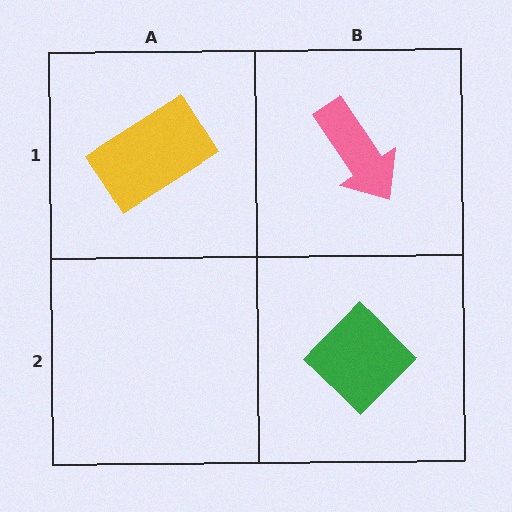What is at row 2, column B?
A green diamond.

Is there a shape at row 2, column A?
No, that cell is empty.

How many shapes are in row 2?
1 shape.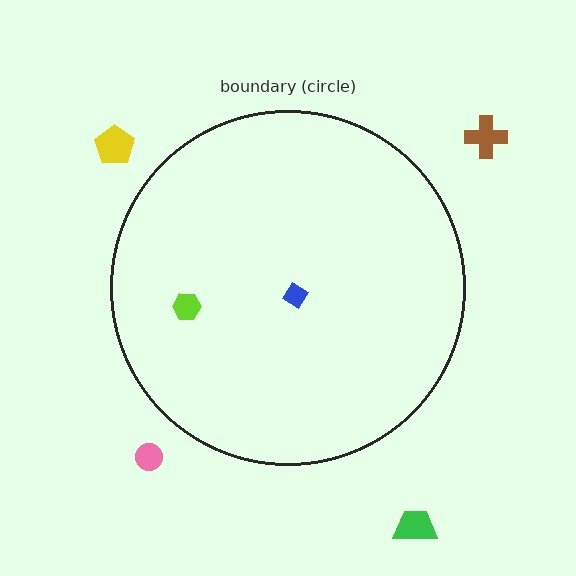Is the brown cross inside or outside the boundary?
Outside.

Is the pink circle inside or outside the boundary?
Outside.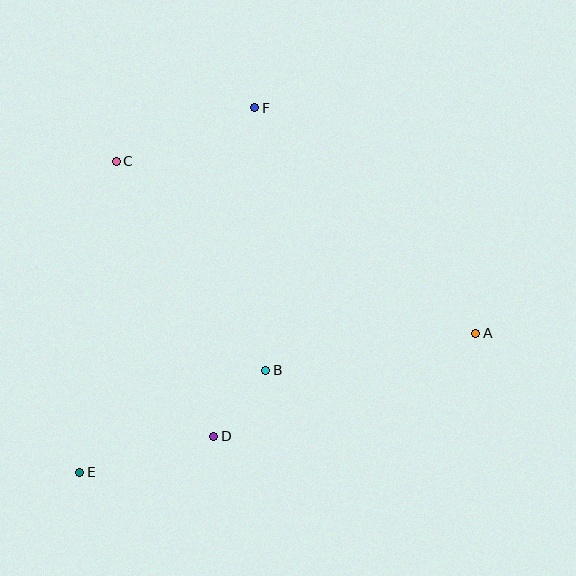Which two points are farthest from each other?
Points A and E are farthest from each other.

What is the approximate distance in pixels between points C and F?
The distance between C and F is approximately 148 pixels.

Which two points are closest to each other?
Points B and D are closest to each other.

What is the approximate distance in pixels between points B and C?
The distance between B and C is approximately 257 pixels.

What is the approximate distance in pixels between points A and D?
The distance between A and D is approximately 281 pixels.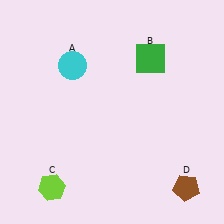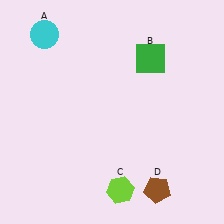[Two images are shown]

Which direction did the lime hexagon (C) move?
The lime hexagon (C) moved right.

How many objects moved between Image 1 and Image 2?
3 objects moved between the two images.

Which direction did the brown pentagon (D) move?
The brown pentagon (D) moved left.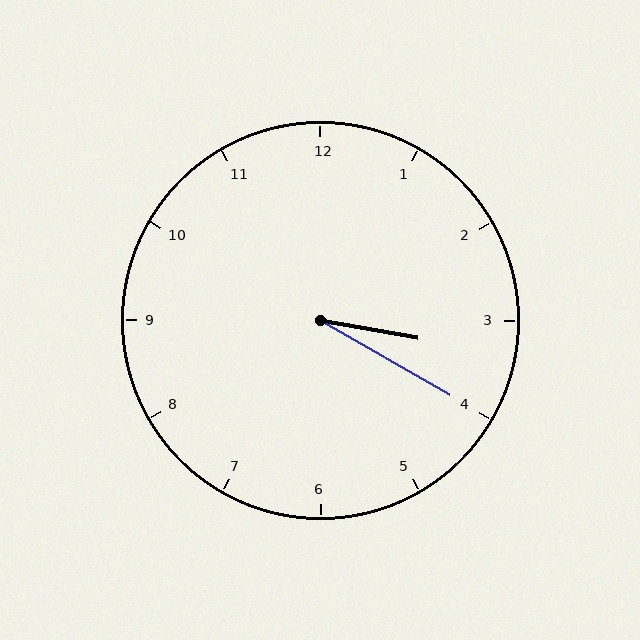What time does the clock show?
3:20.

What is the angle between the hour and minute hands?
Approximately 20 degrees.